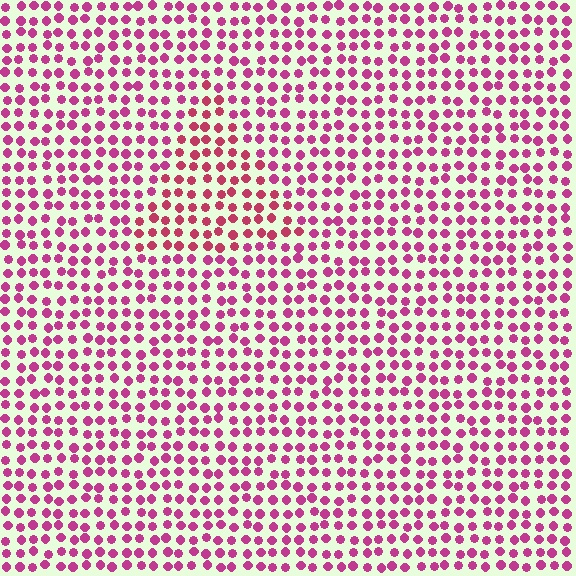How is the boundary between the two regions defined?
The boundary is defined purely by a slight shift in hue (about 20 degrees). Spacing, size, and orientation are identical on both sides.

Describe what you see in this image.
The image is filled with small magenta elements in a uniform arrangement. A triangle-shaped region is visible where the elements are tinted to a slightly different hue, forming a subtle color boundary.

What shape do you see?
I see a triangle.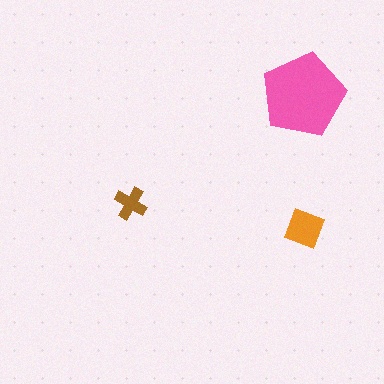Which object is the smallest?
The brown cross.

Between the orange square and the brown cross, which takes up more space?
The orange square.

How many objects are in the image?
There are 3 objects in the image.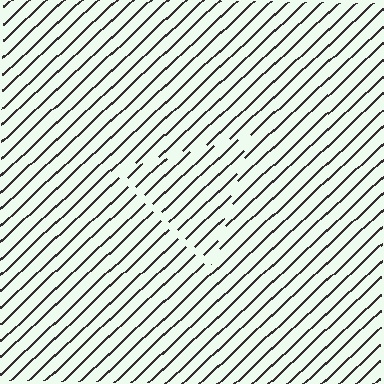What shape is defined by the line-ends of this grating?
An illusory triangle. The interior of the shape contains the same grating, shifted by half a period — the contour is defined by the phase discontinuity where line-ends from the inner and outer gratings abut.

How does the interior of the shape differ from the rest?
The interior of the shape contains the same grating, shifted by half a period — the contour is defined by the phase discontinuity where line-ends from the inner and outer gratings abut.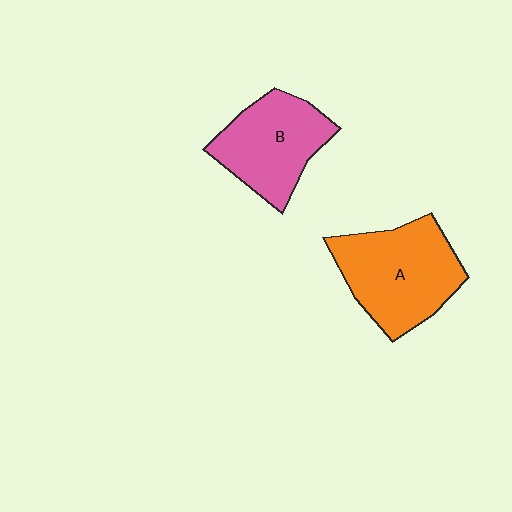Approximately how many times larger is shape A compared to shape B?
Approximately 1.2 times.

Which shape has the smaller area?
Shape B (pink).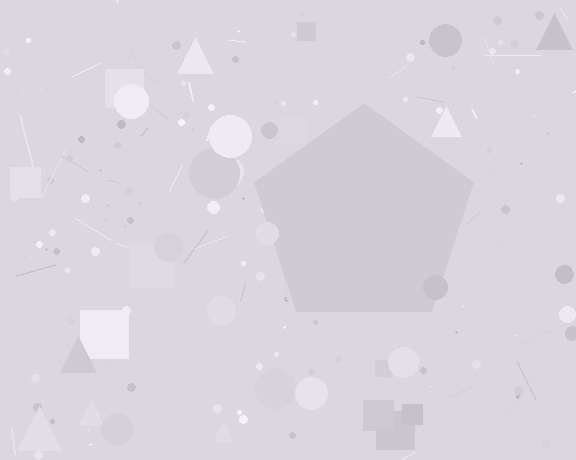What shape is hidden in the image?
A pentagon is hidden in the image.